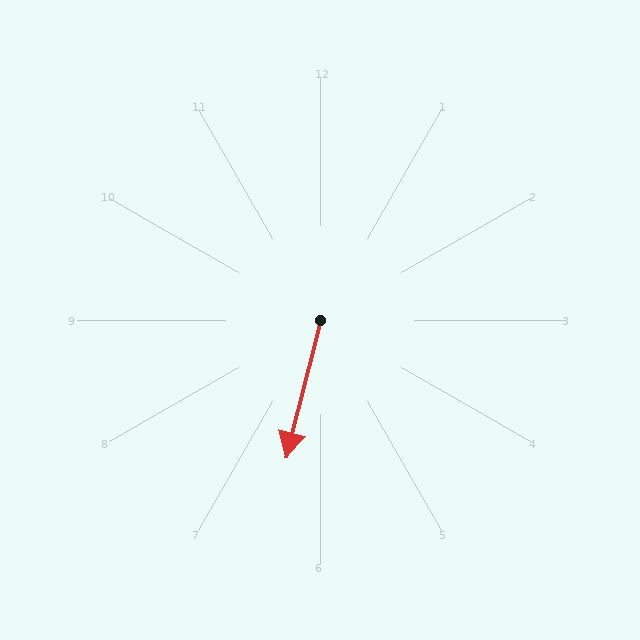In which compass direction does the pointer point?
South.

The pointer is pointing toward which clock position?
Roughly 6 o'clock.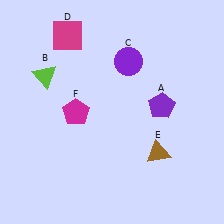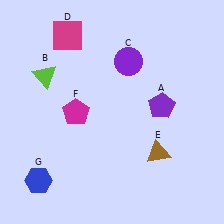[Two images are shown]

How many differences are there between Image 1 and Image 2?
There is 1 difference between the two images.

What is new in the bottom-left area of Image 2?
A blue hexagon (G) was added in the bottom-left area of Image 2.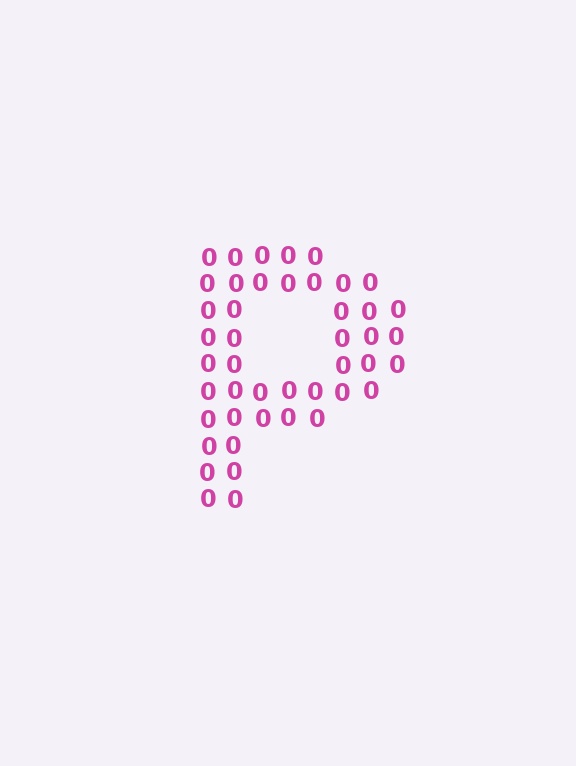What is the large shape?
The large shape is the letter P.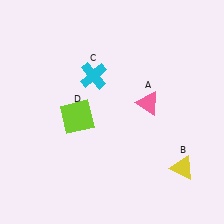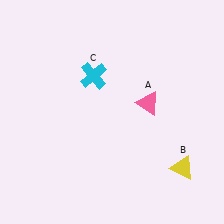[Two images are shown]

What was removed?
The lime square (D) was removed in Image 2.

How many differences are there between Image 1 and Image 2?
There is 1 difference between the two images.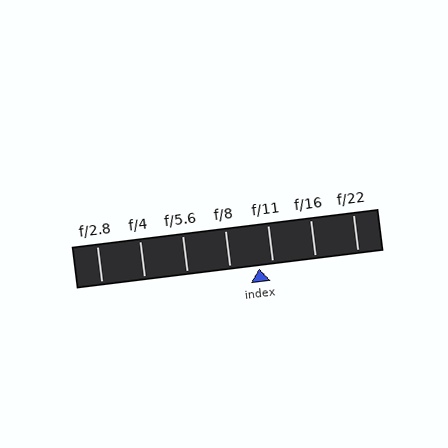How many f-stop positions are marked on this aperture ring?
There are 7 f-stop positions marked.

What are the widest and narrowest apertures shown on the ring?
The widest aperture shown is f/2.8 and the narrowest is f/22.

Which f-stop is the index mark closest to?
The index mark is closest to f/11.